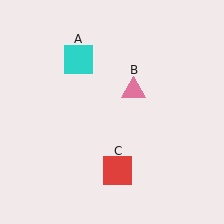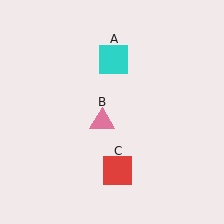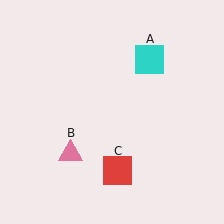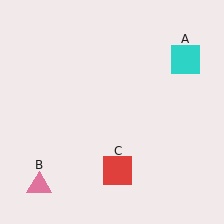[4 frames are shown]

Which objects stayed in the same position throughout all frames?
Red square (object C) remained stationary.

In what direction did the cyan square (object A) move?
The cyan square (object A) moved right.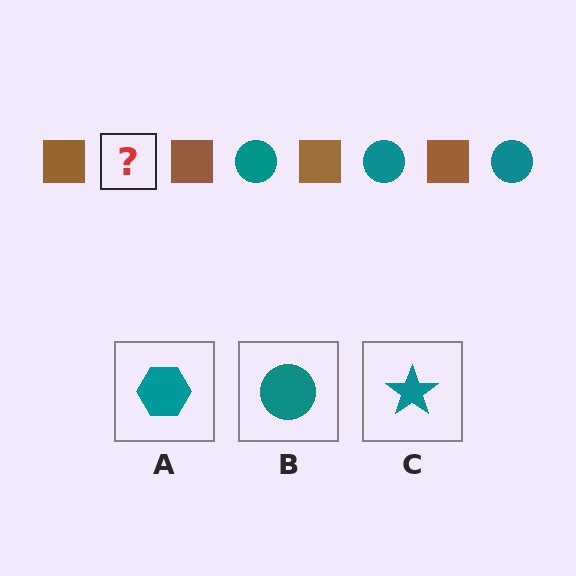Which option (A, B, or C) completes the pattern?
B.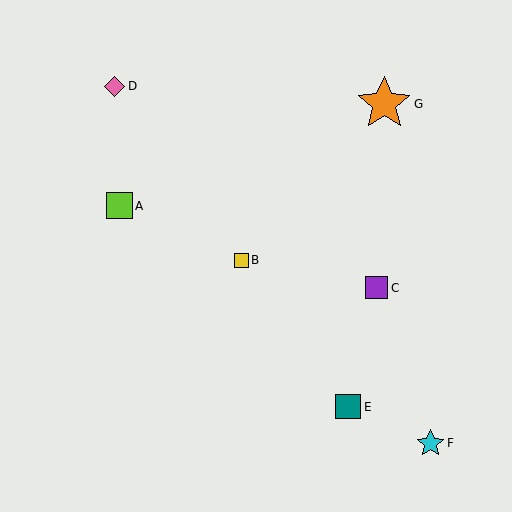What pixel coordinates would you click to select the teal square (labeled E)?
Click at (348, 407) to select the teal square E.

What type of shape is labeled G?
Shape G is an orange star.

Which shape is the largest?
The orange star (labeled G) is the largest.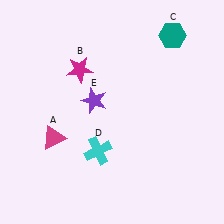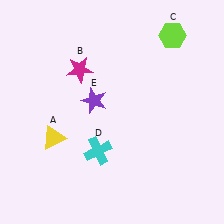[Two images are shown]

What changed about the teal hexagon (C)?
In Image 1, C is teal. In Image 2, it changed to lime.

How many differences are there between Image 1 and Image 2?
There are 2 differences between the two images.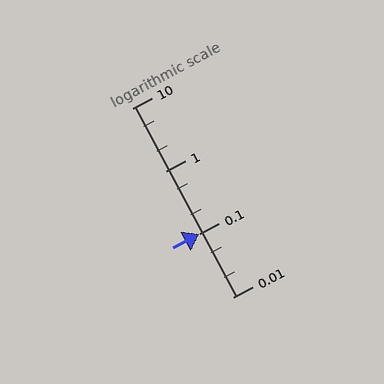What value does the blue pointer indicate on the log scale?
The pointer indicates approximately 0.1.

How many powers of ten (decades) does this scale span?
The scale spans 3 decades, from 0.01 to 10.